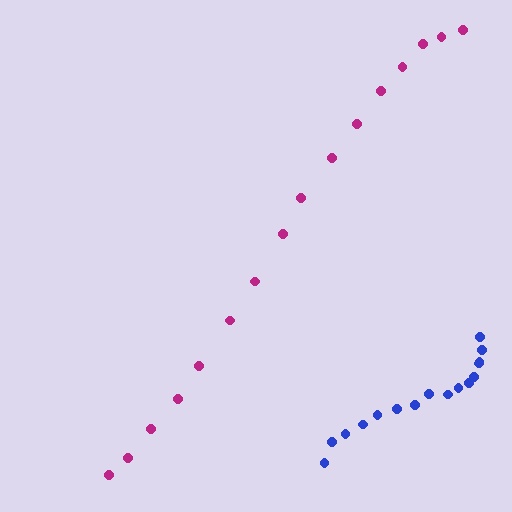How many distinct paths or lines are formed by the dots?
There are 2 distinct paths.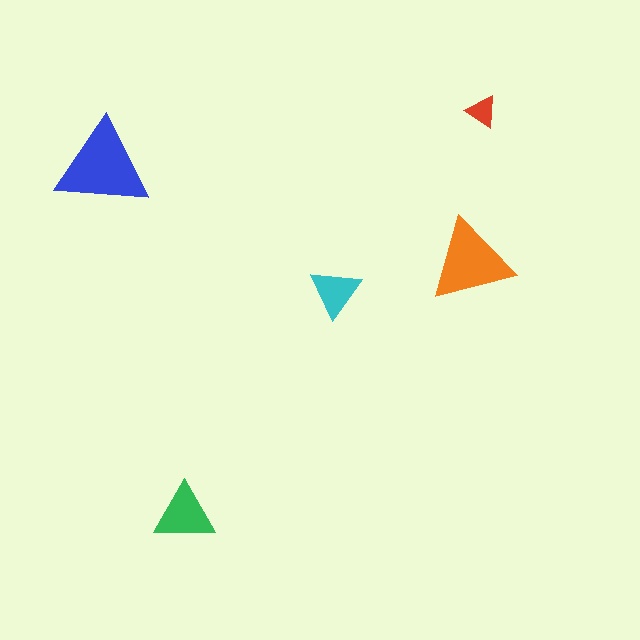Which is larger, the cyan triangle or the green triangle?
The green one.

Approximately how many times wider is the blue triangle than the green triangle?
About 1.5 times wider.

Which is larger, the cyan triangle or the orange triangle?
The orange one.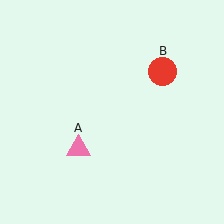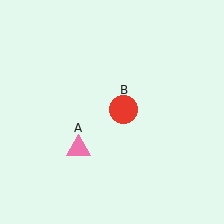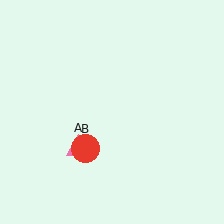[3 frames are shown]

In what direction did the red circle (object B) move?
The red circle (object B) moved down and to the left.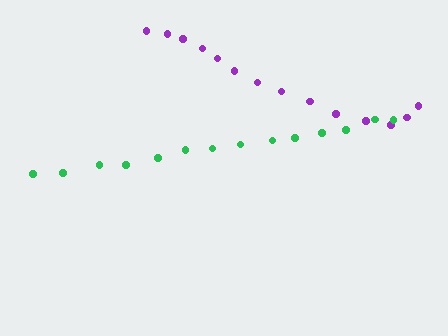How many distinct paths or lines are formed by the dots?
There are 2 distinct paths.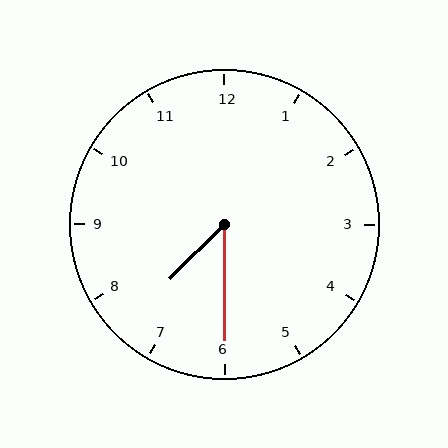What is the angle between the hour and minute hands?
Approximately 45 degrees.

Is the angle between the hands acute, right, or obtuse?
It is acute.